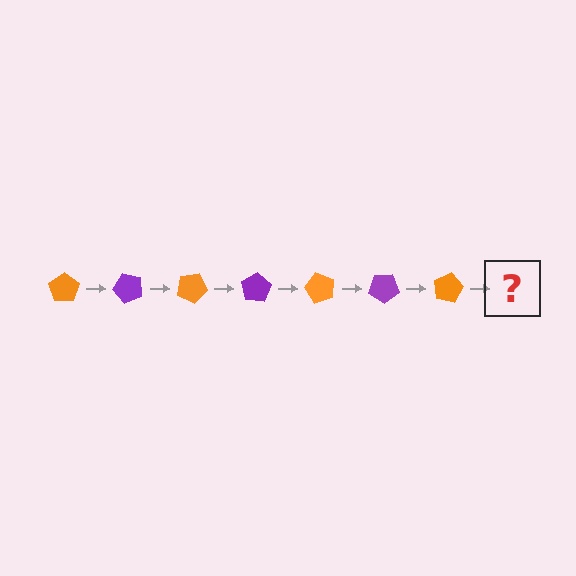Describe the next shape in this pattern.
It should be a purple pentagon, rotated 350 degrees from the start.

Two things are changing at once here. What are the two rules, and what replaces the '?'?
The two rules are that it rotates 50 degrees each step and the color cycles through orange and purple. The '?' should be a purple pentagon, rotated 350 degrees from the start.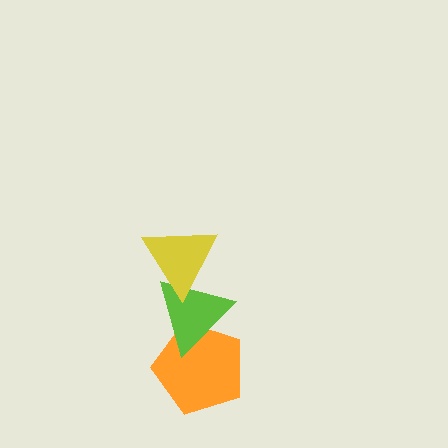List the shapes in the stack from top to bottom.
From top to bottom: the yellow triangle, the lime triangle, the orange pentagon.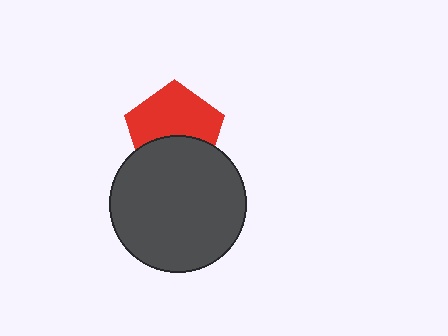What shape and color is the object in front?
The object in front is a dark gray circle.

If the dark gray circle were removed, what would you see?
You would see the complete red pentagon.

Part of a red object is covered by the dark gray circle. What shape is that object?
It is a pentagon.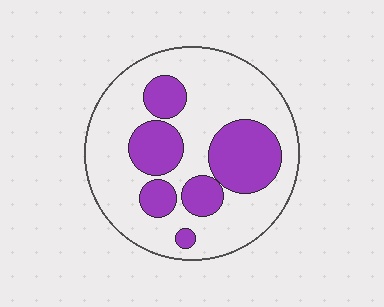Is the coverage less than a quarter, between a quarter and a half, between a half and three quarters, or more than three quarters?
Between a quarter and a half.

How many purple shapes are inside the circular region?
6.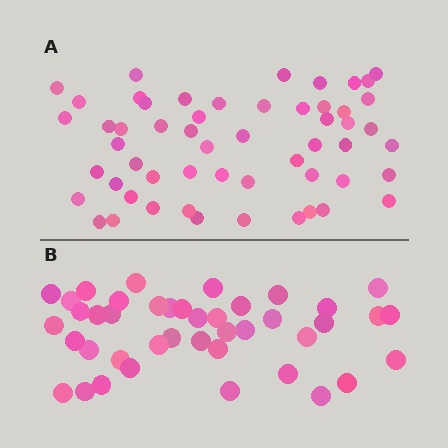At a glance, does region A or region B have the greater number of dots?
Region A (the top region) has more dots.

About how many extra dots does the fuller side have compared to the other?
Region A has approximately 15 more dots than region B.